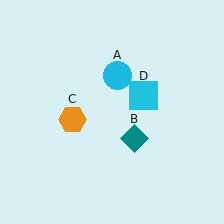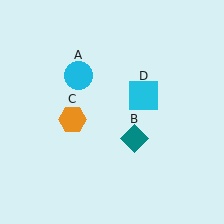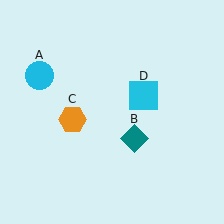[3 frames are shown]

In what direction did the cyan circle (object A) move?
The cyan circle (object A) moved left.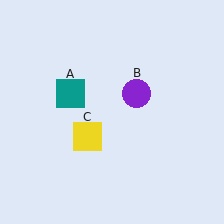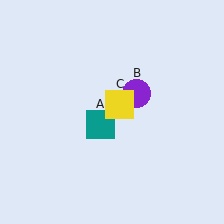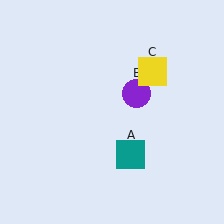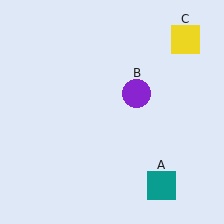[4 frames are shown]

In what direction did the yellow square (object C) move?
The yellow square (object C) moved up and to the right.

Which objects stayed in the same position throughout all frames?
Purple circle (object B) remained stationary.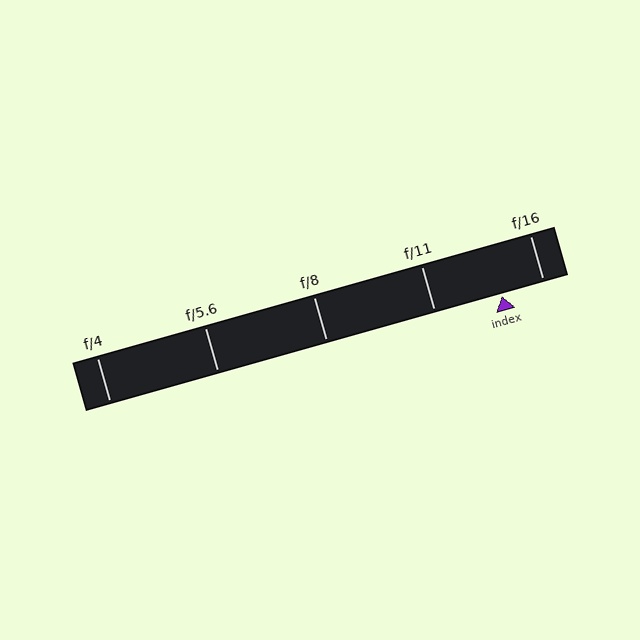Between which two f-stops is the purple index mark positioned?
The index mark is between f/11 and f/16.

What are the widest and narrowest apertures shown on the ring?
The widest aperture shown is f/4 and the narrowest is f/16.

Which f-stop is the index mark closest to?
The index mark is closest to f/16.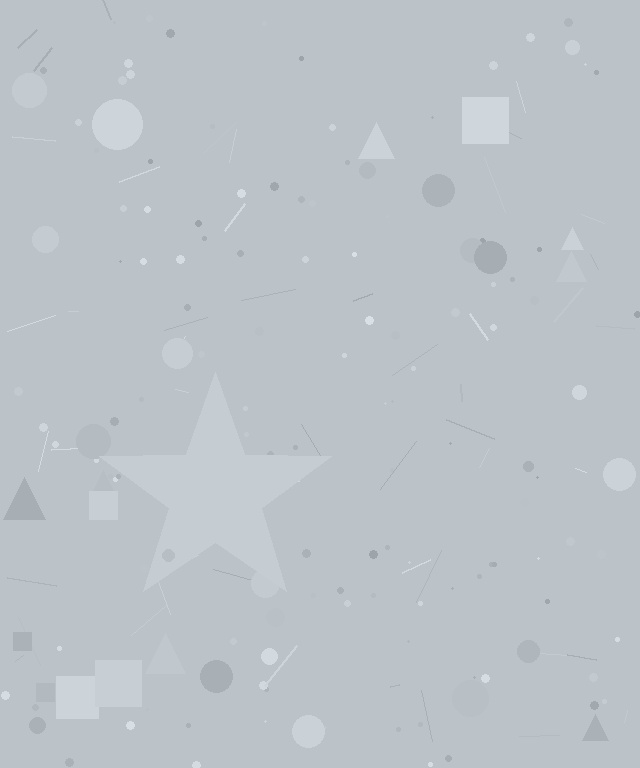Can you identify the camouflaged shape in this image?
The camouflaged shape is a star.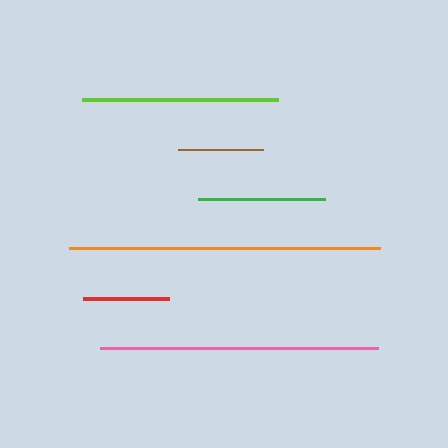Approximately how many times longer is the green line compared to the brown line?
The green line is approximately 1.5 times the length of the brown line.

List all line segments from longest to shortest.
From longest to shortest: orange, pink, lime, green, red, brown.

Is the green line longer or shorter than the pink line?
The pink line is longer than the green line.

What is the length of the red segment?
The red segment is approximately 86 pixels long.